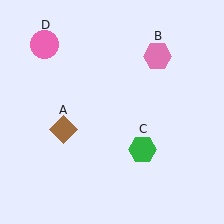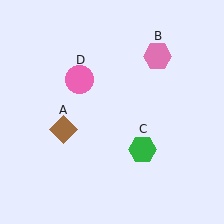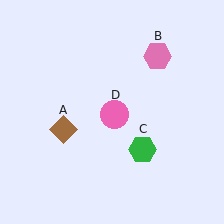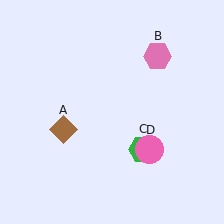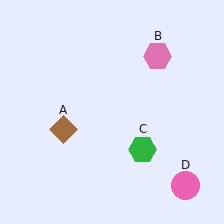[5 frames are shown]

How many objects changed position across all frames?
1 object changed position: pink circle (object D).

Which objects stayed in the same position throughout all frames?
Brown diamond (object A) and pink hexagon (object B) and green hexagon (object C) remained stationary.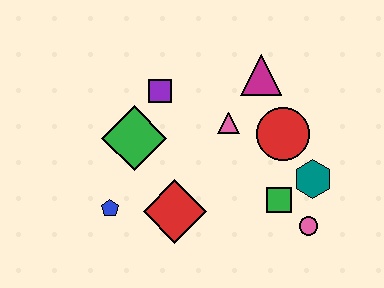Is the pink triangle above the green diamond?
Yes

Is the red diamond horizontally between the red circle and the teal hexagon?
No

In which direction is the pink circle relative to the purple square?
The pink circle is to the right of the purple square.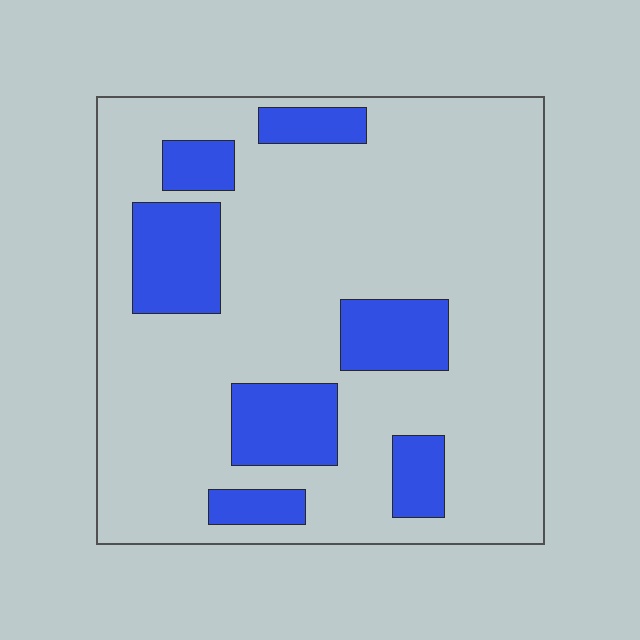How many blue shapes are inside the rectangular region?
7.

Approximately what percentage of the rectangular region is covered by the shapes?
Approximately 20%.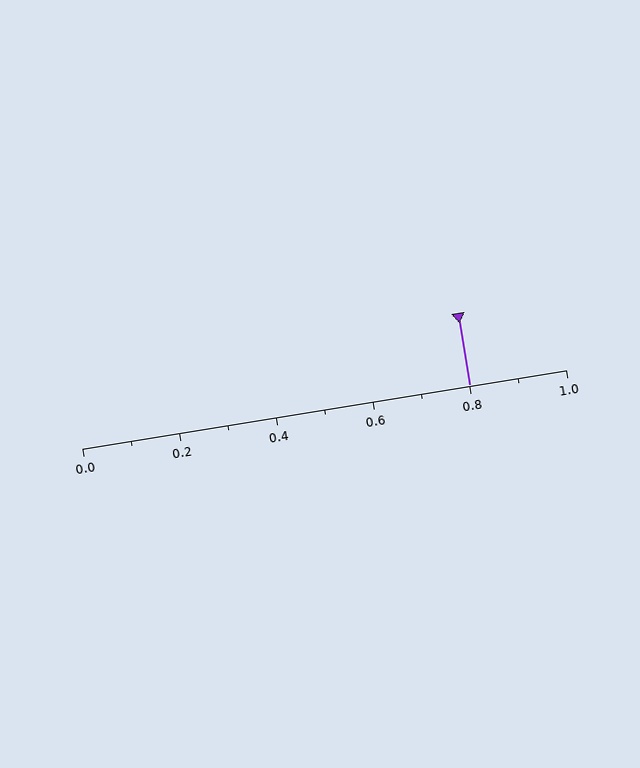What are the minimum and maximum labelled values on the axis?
The axis runs from 0.0 to 1.0.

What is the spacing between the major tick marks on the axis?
The major ticks are spaced 0.2 apart.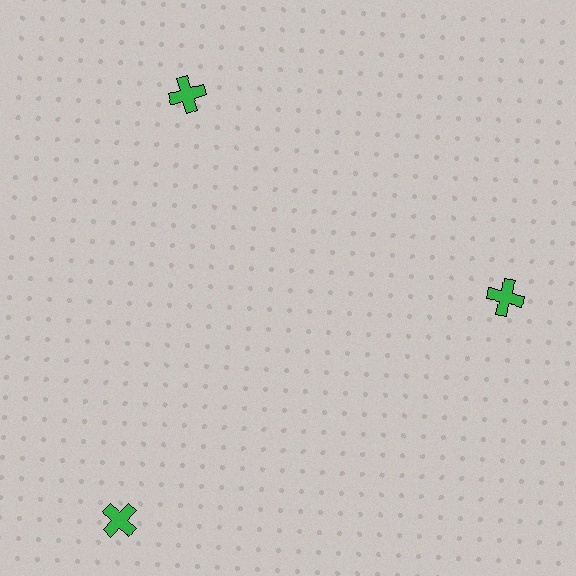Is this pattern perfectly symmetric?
No. The 3 green crosses are arranged in a ring, but one element near the 7 o'clock position is pushed outward from the center, breaking the 3-fold rotational symmetry.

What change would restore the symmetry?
The symmetry would be restored by moving it inward, back onto the ring so that all 3 crosses sit at equal angles and equal distance from the center.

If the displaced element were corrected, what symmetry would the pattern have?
It would have 3-fold rotational symmetry — the pattern would map onto itself every 120 degrees.